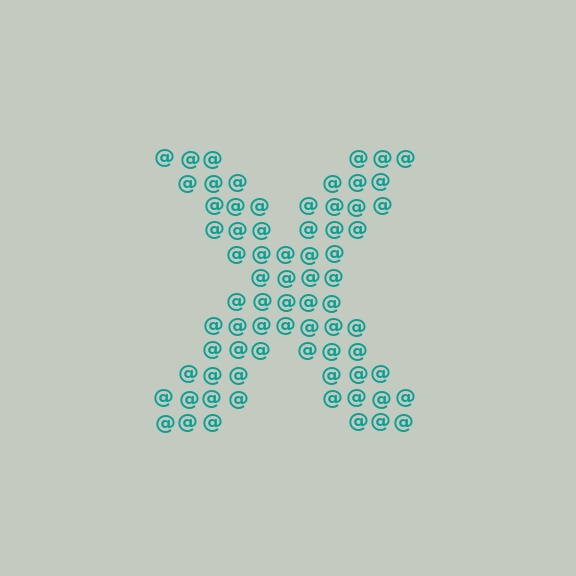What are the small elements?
The small elements are at signs.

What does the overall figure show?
The overall figure shows the letter X.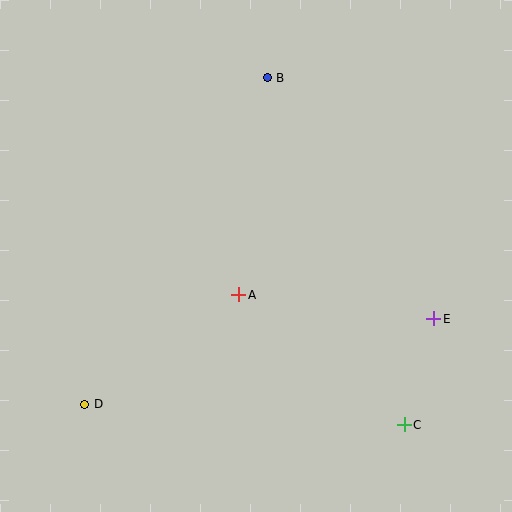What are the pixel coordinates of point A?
Point A is at (239, 295).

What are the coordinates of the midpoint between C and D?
The midpoint between C and D is at (244, 415).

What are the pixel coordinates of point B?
Point B is at (267, 78).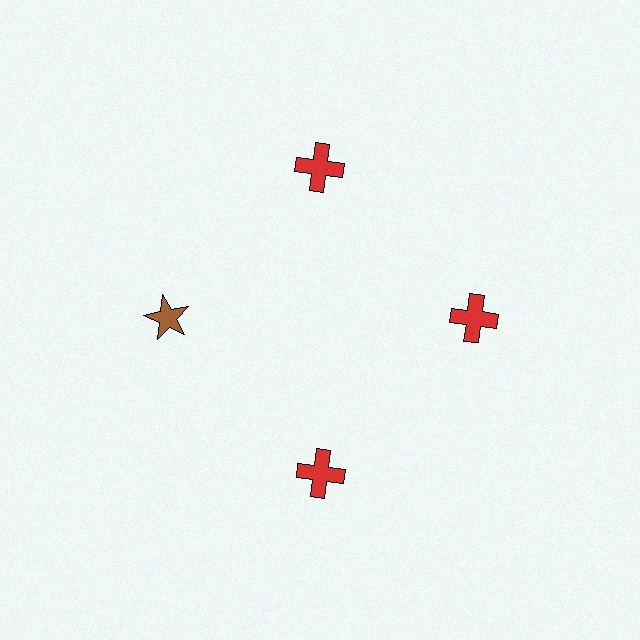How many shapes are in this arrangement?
There are 4 shapes arranged in a ring pattern.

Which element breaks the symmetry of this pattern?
The brown star at roughly the 9 o'clock position breaks the symmetry. All other shapes are red crosses.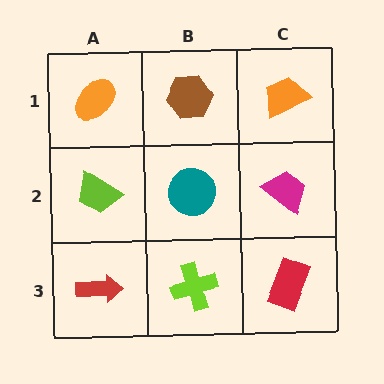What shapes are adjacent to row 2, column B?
A brown hexagon (row 1, column B), a lime cross (row 3, column B), a lime trapezoid (row 2, column A), a magenta trapezoid (row 2, column C).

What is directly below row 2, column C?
A red rectangle.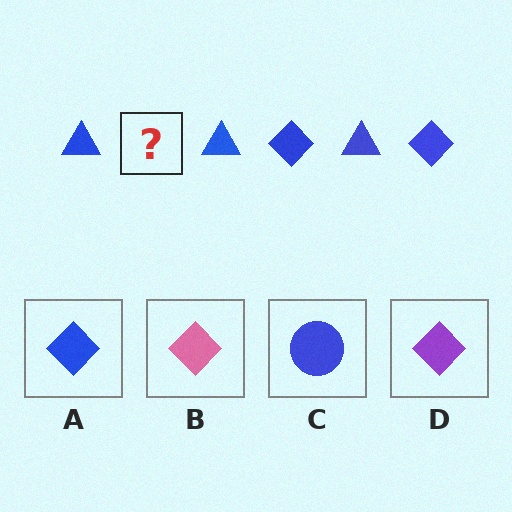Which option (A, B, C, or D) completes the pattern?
A.